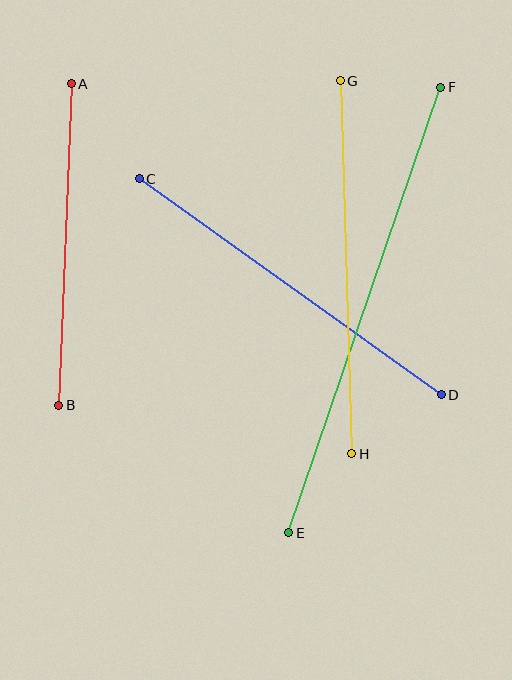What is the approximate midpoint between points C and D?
The midpoint is at approximately (290, 287) pixels.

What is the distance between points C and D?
The distance is approximately 371 pixels.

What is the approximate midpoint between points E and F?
The midpoint is at approximately (365, 310) pixels.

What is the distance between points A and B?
The distance is approximately 322 pixels.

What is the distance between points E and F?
The distance is approximately 471 pixels.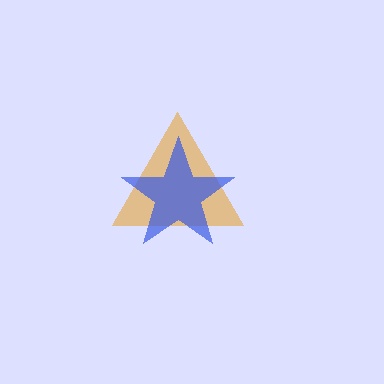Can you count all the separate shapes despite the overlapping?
Yes, there are 2 separate shapes.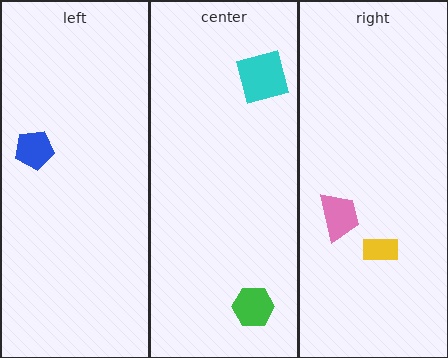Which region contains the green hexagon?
The center region.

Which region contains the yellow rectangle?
The right region.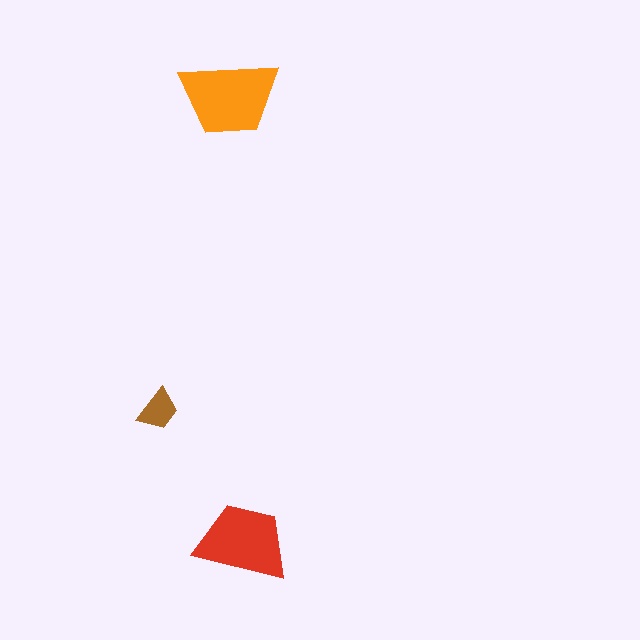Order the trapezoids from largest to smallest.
the orange one, the red one, the brown one.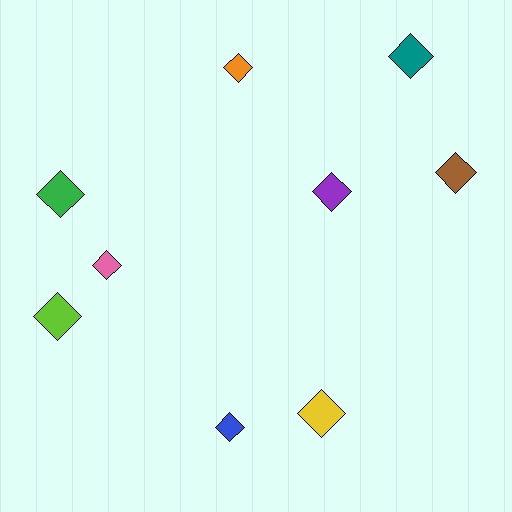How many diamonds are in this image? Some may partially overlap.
There are 9 diamonds.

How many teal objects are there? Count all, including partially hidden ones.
There is 1 teal object.